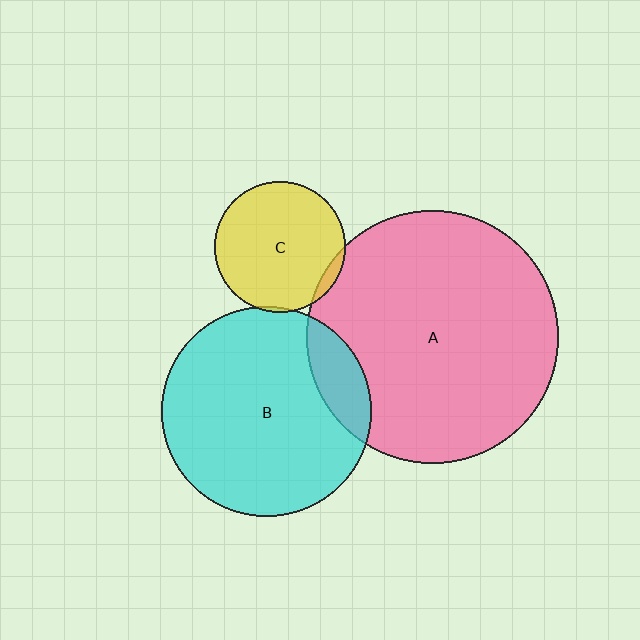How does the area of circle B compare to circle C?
Approximately 2.6 times.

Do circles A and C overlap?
Yes.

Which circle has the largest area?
Circle A (pink).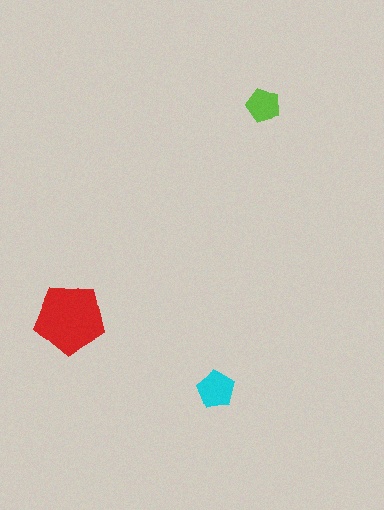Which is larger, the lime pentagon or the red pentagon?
The red one.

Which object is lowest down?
The cyan pentagon is bottommost.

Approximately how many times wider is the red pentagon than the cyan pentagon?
About 2 times wider.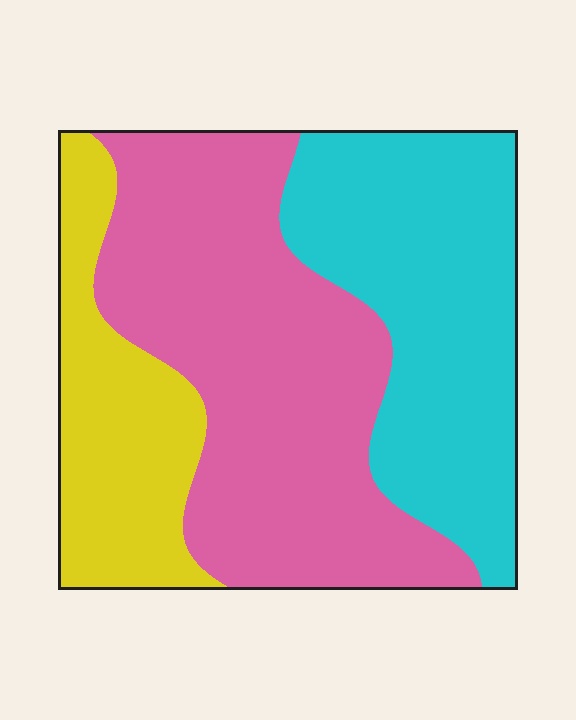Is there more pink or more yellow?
Pink.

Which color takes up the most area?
Pink, at roughly 45%.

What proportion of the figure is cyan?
Cyan covers 34% of the figure.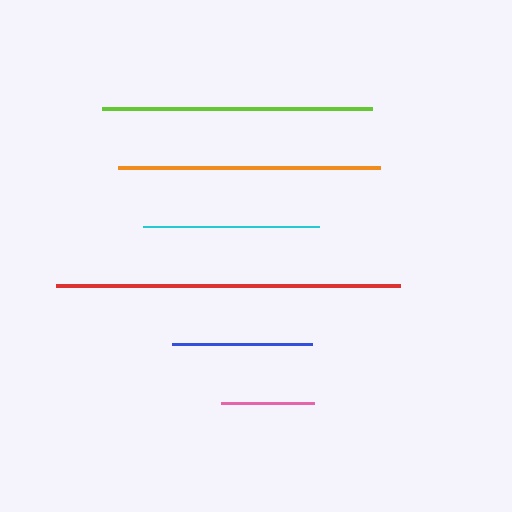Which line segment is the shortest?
The pink line is the shortest at approximately 93 pixels.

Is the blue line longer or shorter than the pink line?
The blue line is longer than the pink line.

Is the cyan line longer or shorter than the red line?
The red line is longer than the cyan line.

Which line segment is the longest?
The red line is the longest at approximately 344 pixels.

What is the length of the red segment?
The red segment is approximately 344 pixels long.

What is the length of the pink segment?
The pink segment is approximately 93 pixels long.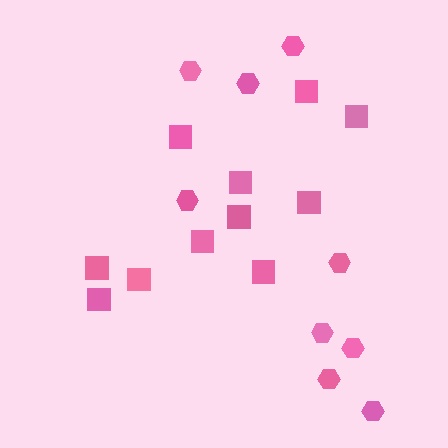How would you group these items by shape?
There are 2 groups: one group of squares (11) and one group of hexagons (9).